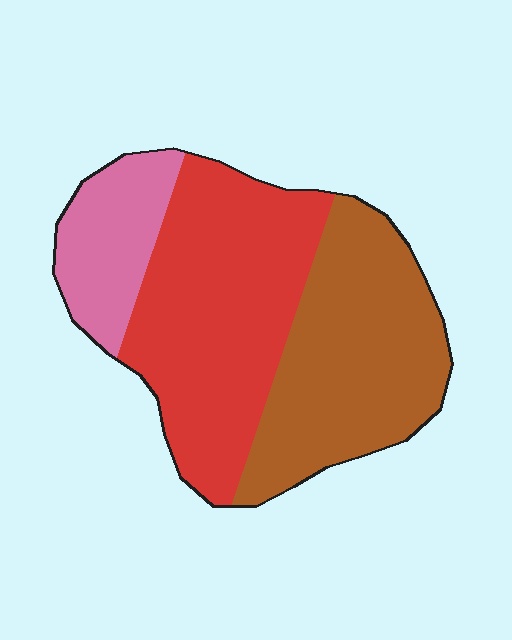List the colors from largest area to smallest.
From largest to smallest: red, brown, pink.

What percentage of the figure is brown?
Brown takes up about two fifths (2/5) of the figure.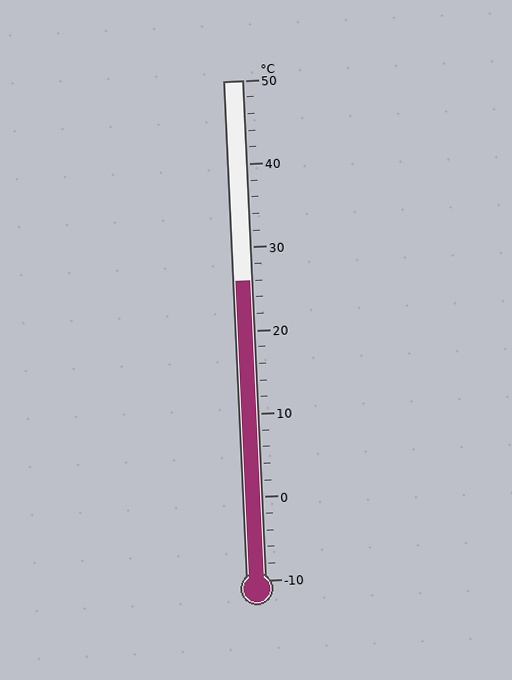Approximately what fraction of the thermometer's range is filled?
The thermometer is filled to approximately 60% of its range.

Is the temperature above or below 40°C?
The temperature is below 40°C.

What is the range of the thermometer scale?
The thermometer scale ranges from -10°C to 50°C.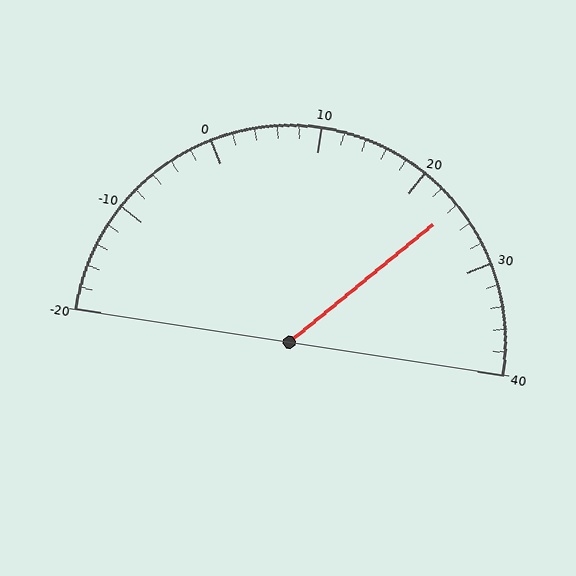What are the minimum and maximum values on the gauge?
The gauge ranges from -20 to 40.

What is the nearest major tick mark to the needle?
The nearest major tick mark is 20.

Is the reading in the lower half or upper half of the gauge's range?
The reading is in the upper half of the range (-20 to 40).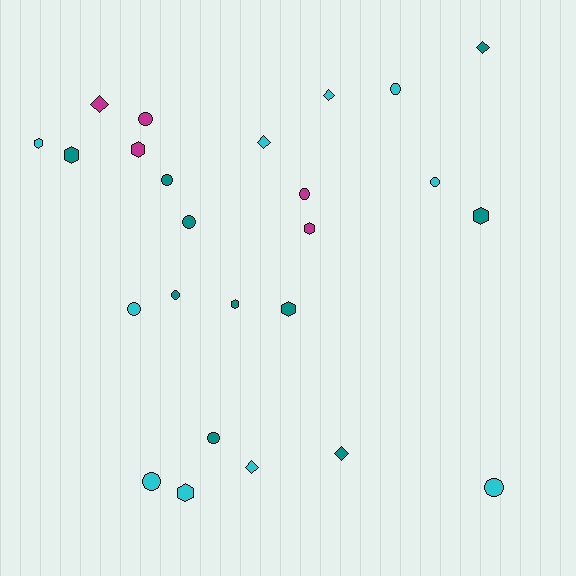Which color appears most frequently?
Cyan, with 10 objects.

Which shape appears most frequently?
Circle, with 11 objects.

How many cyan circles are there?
There are 5 cyan circles.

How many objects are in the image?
There are 25 objects.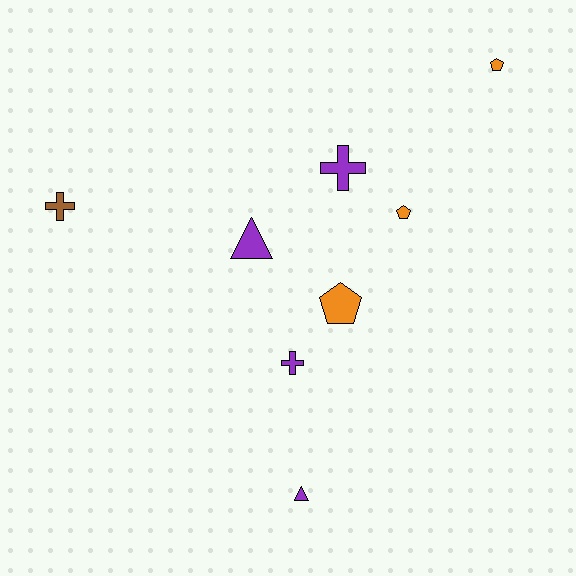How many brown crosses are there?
There is 1 brown cross.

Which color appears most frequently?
Purple, with 4 objects.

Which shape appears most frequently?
Cross, with 3 objects.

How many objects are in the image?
There are 8 objects.